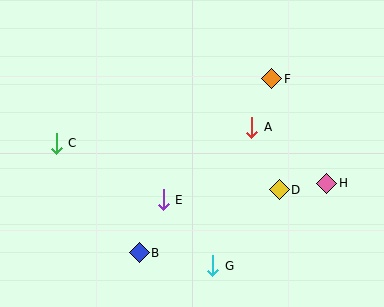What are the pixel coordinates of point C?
Point C is at (56, 143).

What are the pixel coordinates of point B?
Point B is at (139, 253).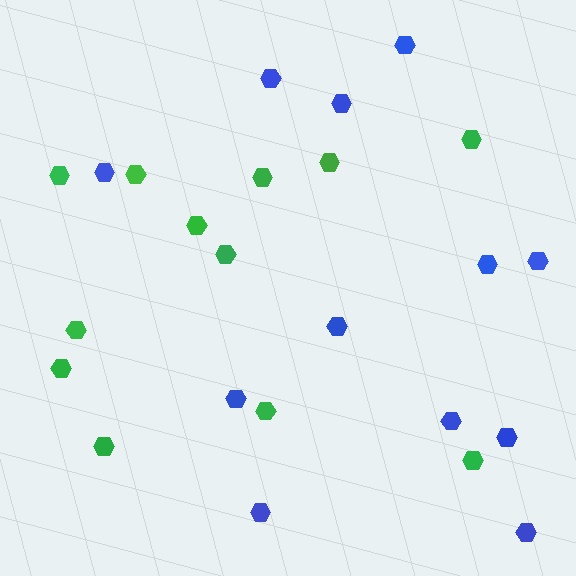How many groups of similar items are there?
There are 2 groups: one group of blue hexagons (12) and one group of green hexagons (12).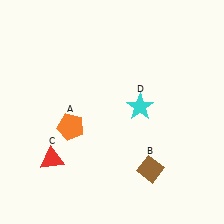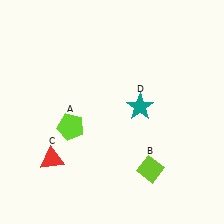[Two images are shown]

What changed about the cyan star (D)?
In Image 1, D is cyan. In Image 2, it changed to teal.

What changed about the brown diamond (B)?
In Image 1, B is brown. In Image 2, it changed to lime.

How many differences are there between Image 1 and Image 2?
There are 3 differences between the two images.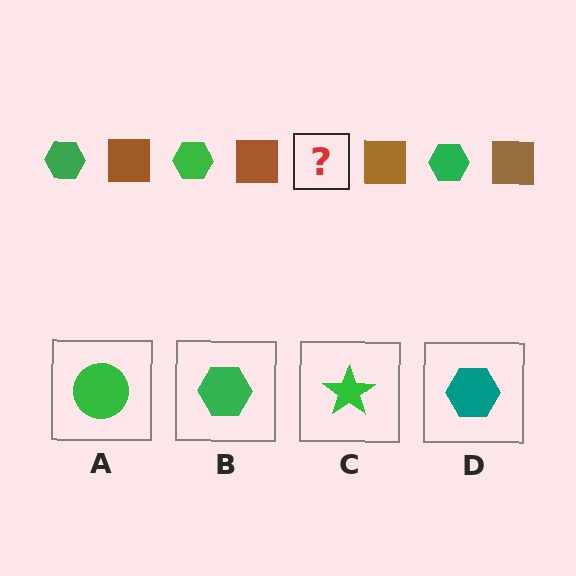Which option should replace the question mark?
Option B.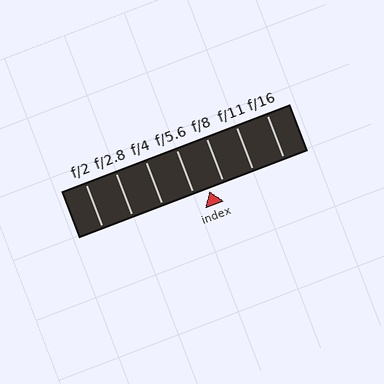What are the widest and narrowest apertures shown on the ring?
The widest aperture shown is f/2 and the narrowest is f/16.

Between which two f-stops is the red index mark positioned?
The index mark is between f/5.6 and f/8.